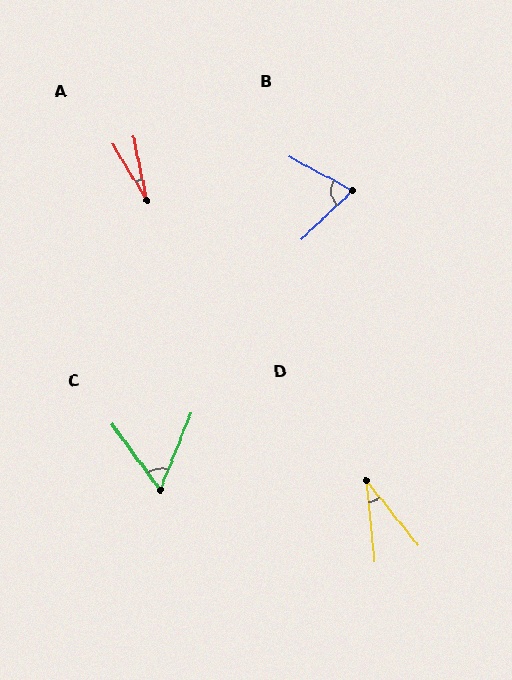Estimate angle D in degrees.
Approximately 33 degrees.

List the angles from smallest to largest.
A (19°), D (33°), C (58°), B (72°).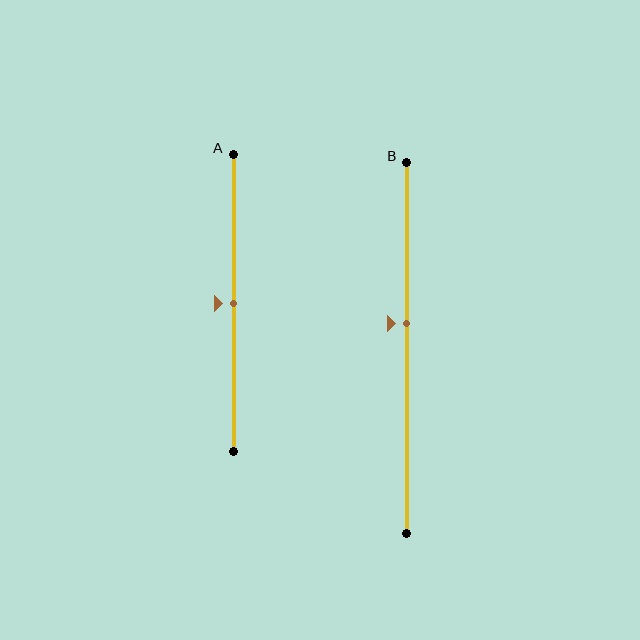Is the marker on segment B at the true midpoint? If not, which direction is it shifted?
No, the marker on segment B is shifted upward by about 7% of the segment length.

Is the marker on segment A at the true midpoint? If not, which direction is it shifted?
Yes, the marker on segment A is at the true midpoint.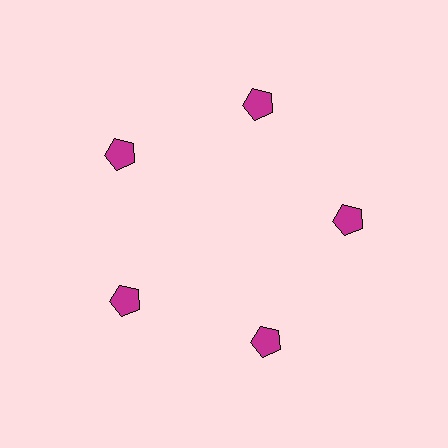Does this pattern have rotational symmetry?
Yes, this pattern has 5-fold rotational symmetry. It looks the same after rotating 72 degrees around the center.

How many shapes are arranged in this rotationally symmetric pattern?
There are 5 shapes, arranged in 5 groups of 1.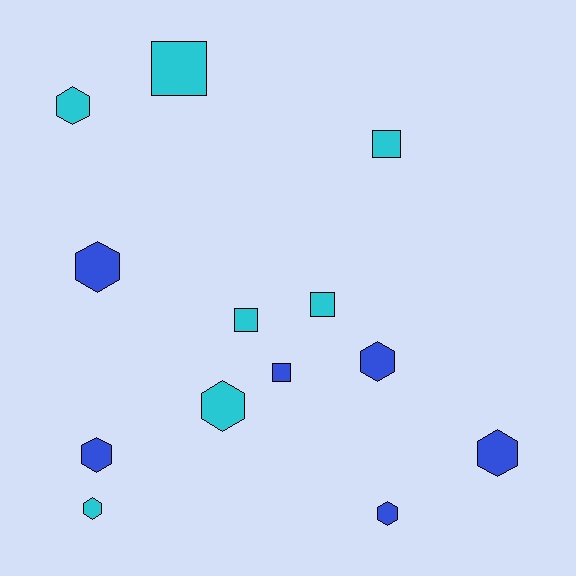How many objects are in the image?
There are 13 objects.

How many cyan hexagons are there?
There are 3 cyan hexagons.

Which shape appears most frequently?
Hexagon, with 8 objects.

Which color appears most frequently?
Cyan, with 7 objects.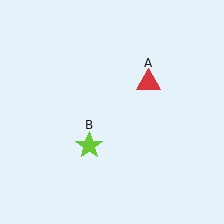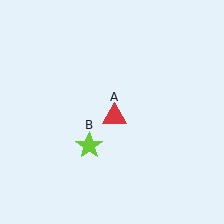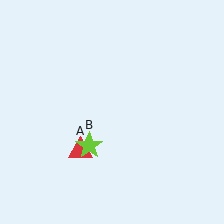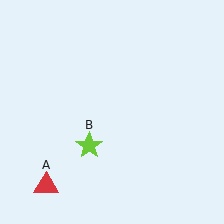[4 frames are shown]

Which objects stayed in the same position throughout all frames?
Lime star (object B) remained stationary.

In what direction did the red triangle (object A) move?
The red triangle (object A) moved down and to the left.